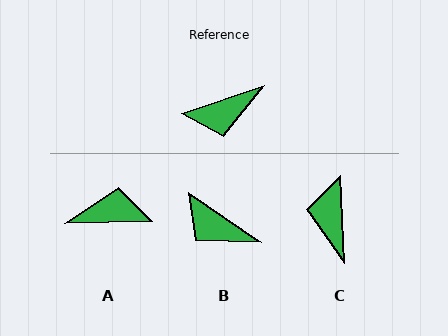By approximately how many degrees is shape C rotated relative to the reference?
Approximately 106 degrees clockwise.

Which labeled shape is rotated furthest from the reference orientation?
A, about 163 degrees away.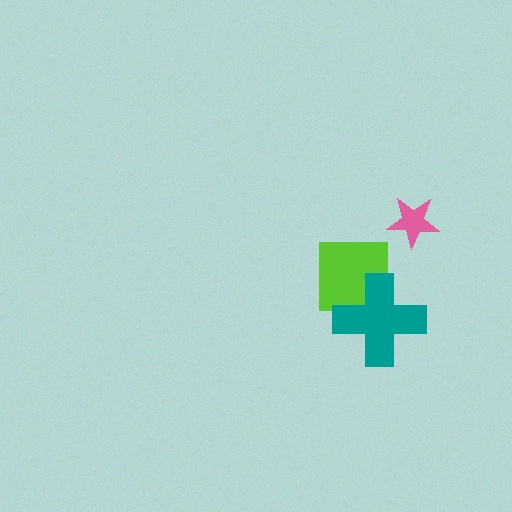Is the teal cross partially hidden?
No, no other shape covers it.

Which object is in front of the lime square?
The teal cross is in front of the lime square.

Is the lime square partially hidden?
Yes, it is partially covered by another shape.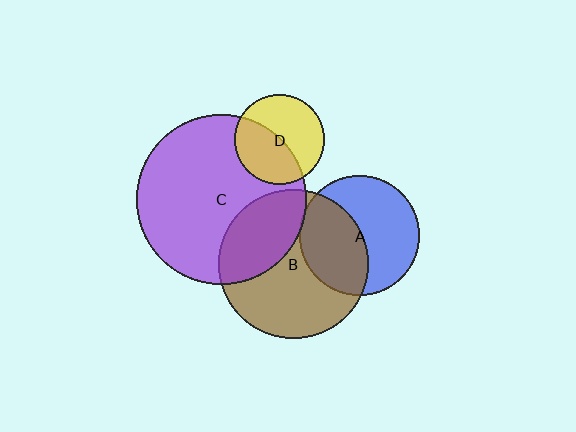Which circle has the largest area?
Circle C (purple).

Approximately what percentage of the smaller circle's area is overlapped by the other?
Approximately 45%.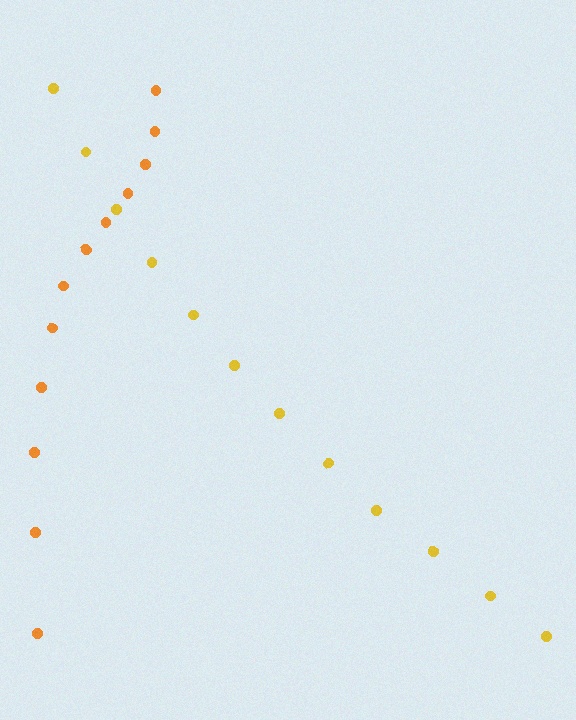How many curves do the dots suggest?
There are 2 distinct paths.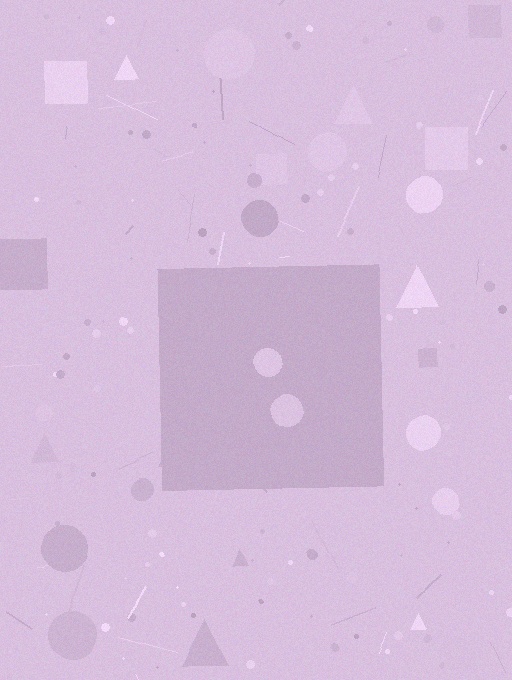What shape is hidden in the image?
A square is hidden in the image.